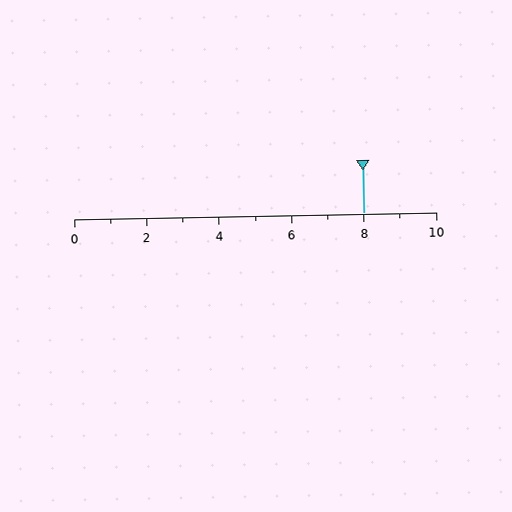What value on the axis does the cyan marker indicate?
The marker indicates approximately 8.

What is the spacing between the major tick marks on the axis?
The major ticks are spaced 2 apart.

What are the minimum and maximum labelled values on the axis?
The axis runs from 0 to 10.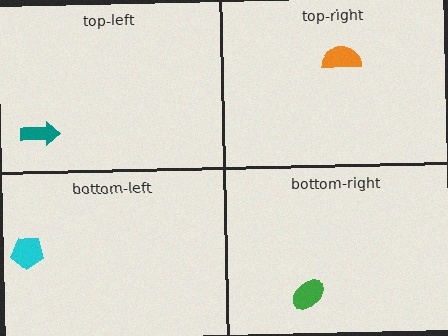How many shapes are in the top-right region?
1.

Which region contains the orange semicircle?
The top-right region.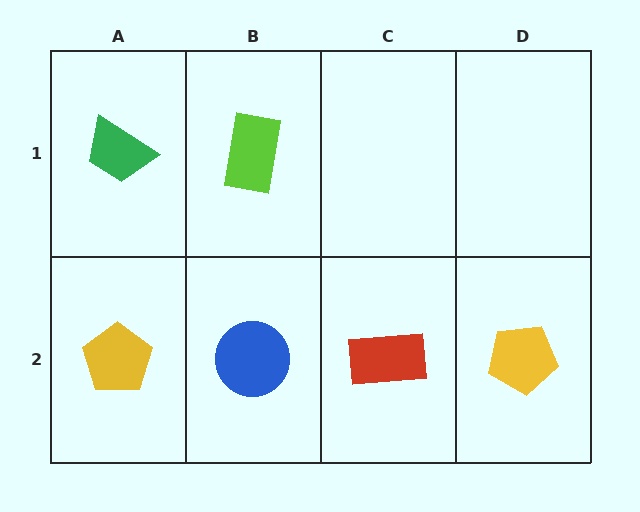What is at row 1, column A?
A green trapezoid.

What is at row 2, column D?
A yellow pentagon.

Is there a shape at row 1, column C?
No, that cell is empty.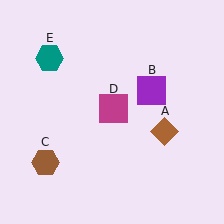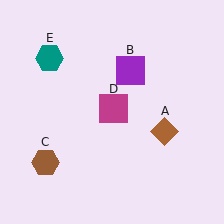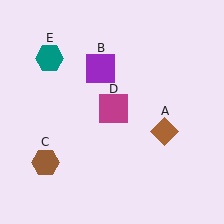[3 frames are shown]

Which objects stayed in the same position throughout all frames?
Brown diamond (object A) and brown hexagon (object C) and magenta square (object D) and teal hexagon (object E) remained stationary.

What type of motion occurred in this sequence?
The purple square (object B) rotated counterclockwise around the center of the scene.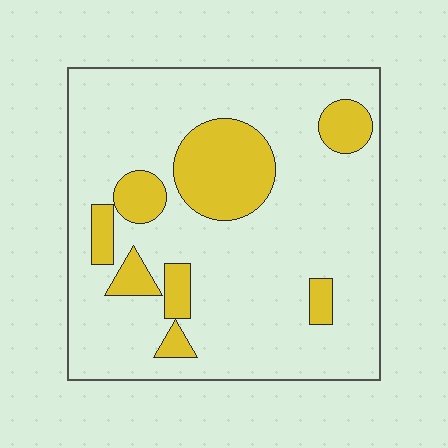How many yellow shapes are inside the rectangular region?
8.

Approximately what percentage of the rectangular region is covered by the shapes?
Approximately 20%.